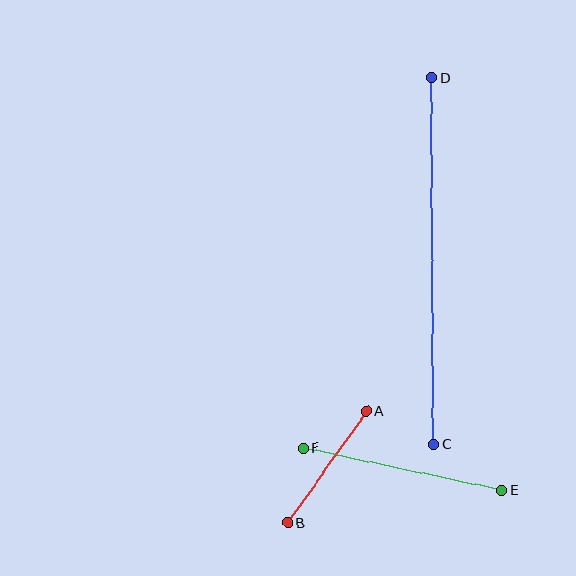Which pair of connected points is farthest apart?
Points C and D are farthest apart.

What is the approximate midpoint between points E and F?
The midpoint is at approximately (402, 469) pixels.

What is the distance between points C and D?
The distance is approximately 367 pixels.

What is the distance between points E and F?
The distance is approximately 203 pixels.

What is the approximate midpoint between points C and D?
The midpoint is at approximately (433, 261) pixels.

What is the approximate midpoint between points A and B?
The midpoint is at approximately (327, 467) pixels.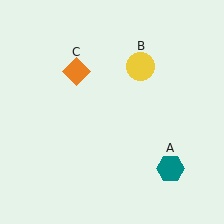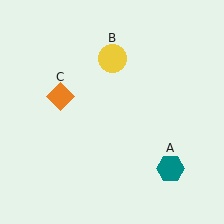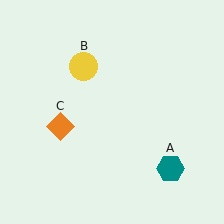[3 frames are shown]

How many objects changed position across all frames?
2 objects changed position: yellow circle (object B), orange diamond (object C).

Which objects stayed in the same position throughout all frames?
Teal hexagon (object A) remained stationary.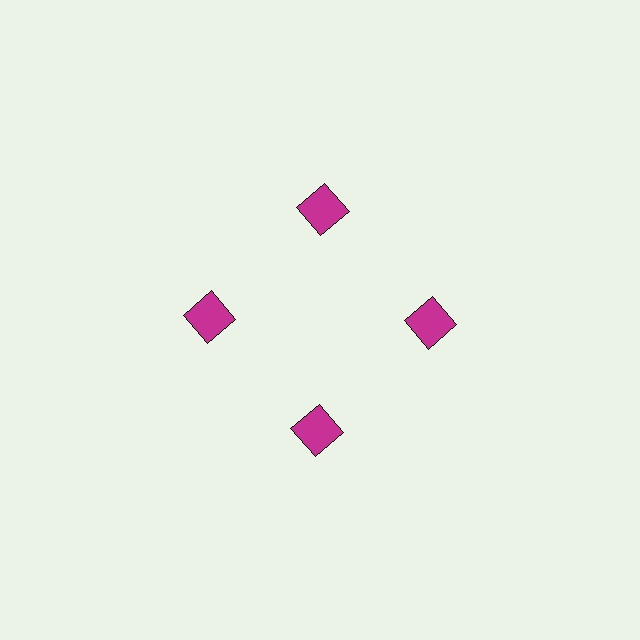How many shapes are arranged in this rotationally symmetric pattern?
There are 8 shapes, arranged in 4 groups of 2.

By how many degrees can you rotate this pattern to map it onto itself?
The pattern maps onto itself every 90 degrees of rotation.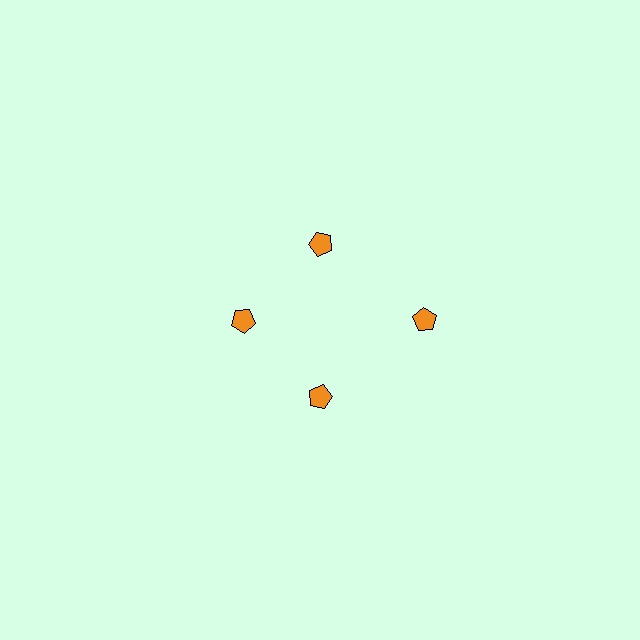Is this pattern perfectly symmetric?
No. The 4 orange pentagons are arranged in a ring, but one element near the 3 o'clock position is pushed outward from the center, breaking the 4-fold rotational symmetry.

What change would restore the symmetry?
The symmetry would be restored by moving it inward, back onto the ring so that all 4 pentagons sit at equal angles and equal distance from the center.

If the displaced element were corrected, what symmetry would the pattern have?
It would have 4-fold rotational symmetry — the pattern would map onto itself every 90 degrees.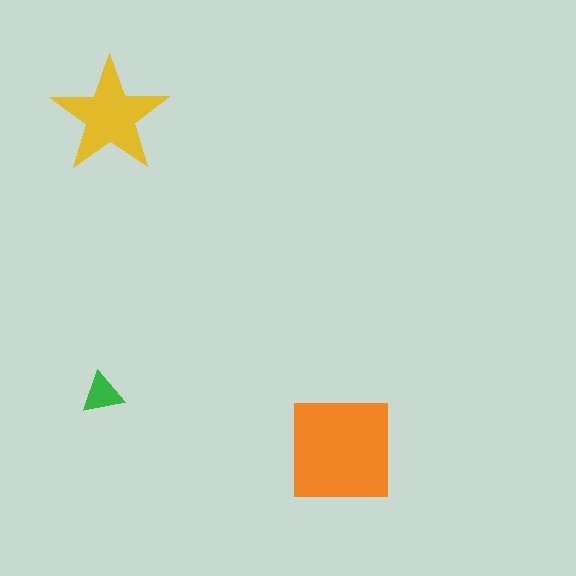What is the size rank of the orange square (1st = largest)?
1st.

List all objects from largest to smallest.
The orange square, the yellow star, the green triangle.